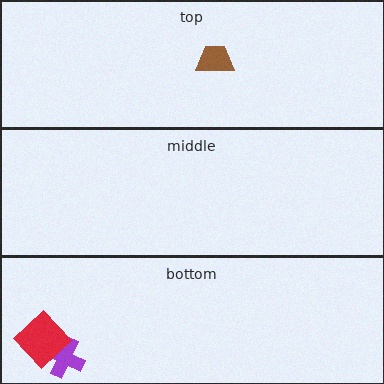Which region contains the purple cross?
The bottom region.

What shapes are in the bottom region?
The purple cross, the red diamond.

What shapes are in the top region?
The brown trapezoid.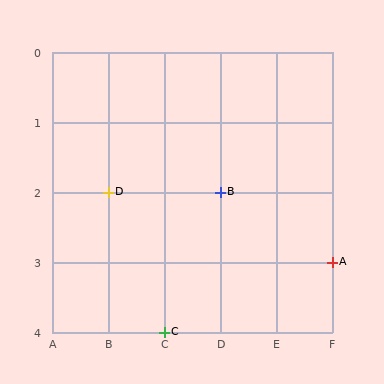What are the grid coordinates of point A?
Point A is at grid coordinates (F, 3).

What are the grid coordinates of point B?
Point B is at grid coordinates (D, 2).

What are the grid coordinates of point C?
Point C is at grid coordinates (C, 4).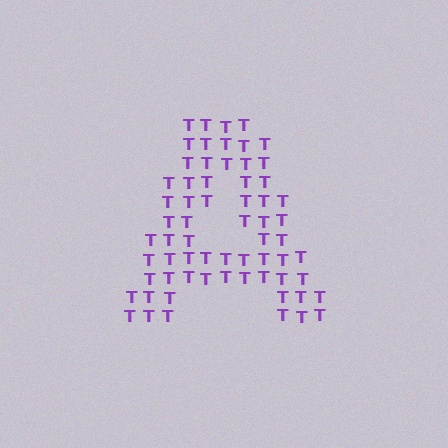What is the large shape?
The large shape is the letter A.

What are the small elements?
The small elements are letter T's.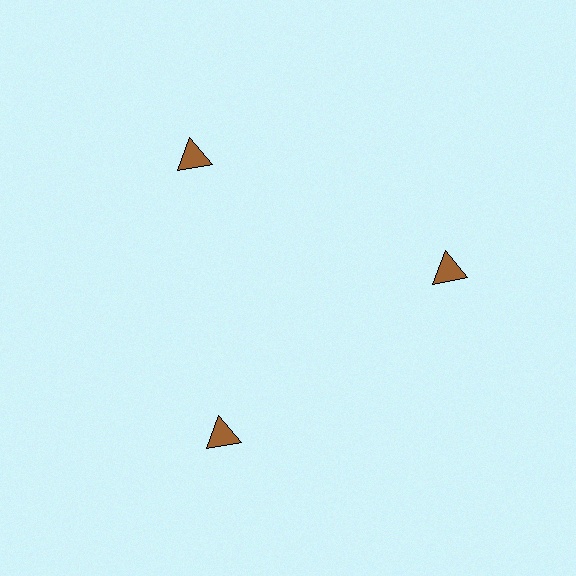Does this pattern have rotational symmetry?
Yes, this pattern has 3-fold rotational symmetry. It looks the same after rotating 120 degrees around the center.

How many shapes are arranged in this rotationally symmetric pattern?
There are 3 shapes, arranged in 3 groups of 1.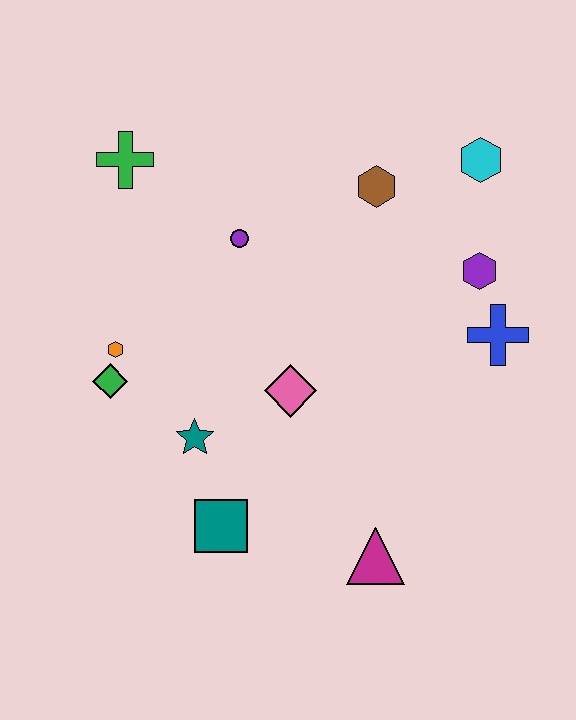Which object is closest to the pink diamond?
The teal star is closest to the pink diamond.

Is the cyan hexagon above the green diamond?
Yes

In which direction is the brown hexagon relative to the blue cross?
The brown hexagon is above the blue cross.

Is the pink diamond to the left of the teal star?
No